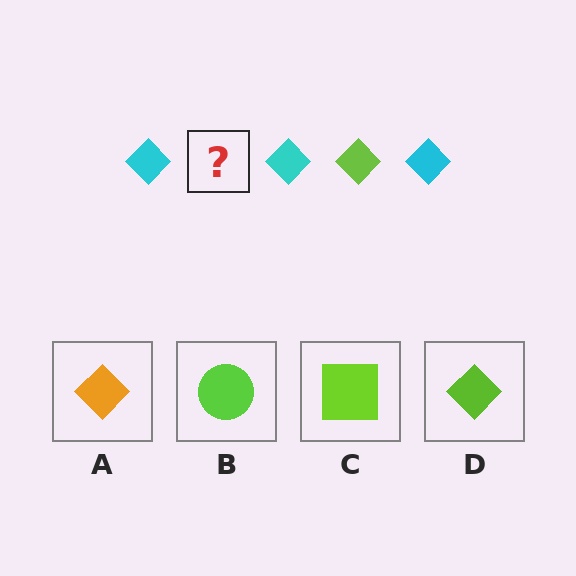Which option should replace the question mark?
Option D.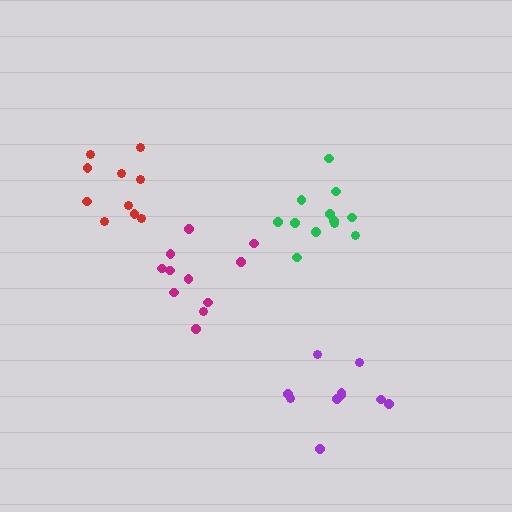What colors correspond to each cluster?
The clusters are colored: purple, green, red, magenta.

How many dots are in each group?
Group 1: 10 dots, Group 2: 12 dots, Group 3: 10 dots, Group 4: 11 dots (43 total).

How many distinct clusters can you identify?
There are 4 distinct clusters.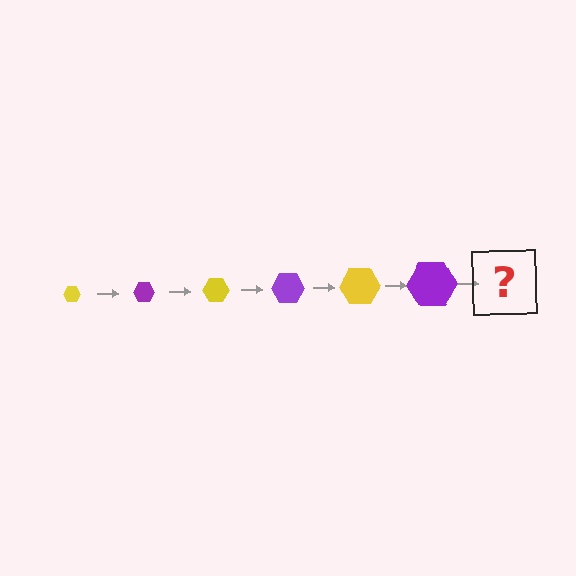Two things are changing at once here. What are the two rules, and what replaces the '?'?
The two rules are that the hexagon grows larger each step and the color cycles through yellow and purple. The '?' should be a yellow hexagon, larger than the previous one.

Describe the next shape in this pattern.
It should be a yellow hexagon, larger than the previous one.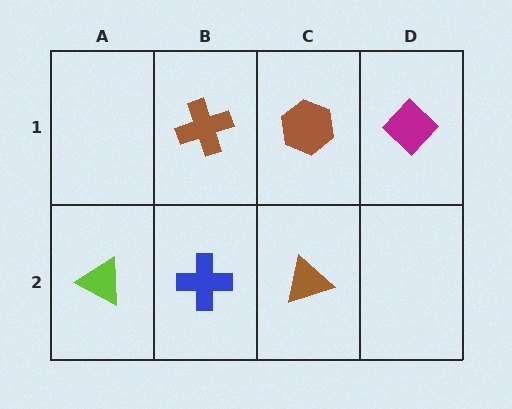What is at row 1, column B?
A brown cross.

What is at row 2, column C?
A brown triangle.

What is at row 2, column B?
A blue cross.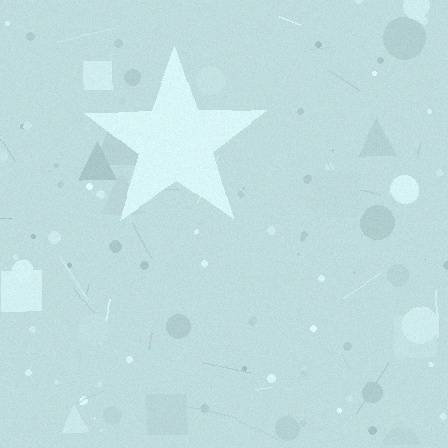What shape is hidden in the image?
A star is hidden in the image.